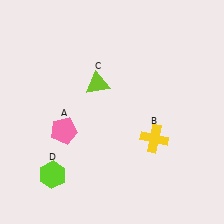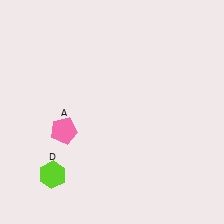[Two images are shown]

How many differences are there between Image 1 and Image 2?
There are 2 differences between the two images.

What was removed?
The yellow cross (B), the lime triangle (C) were removed in Image 2.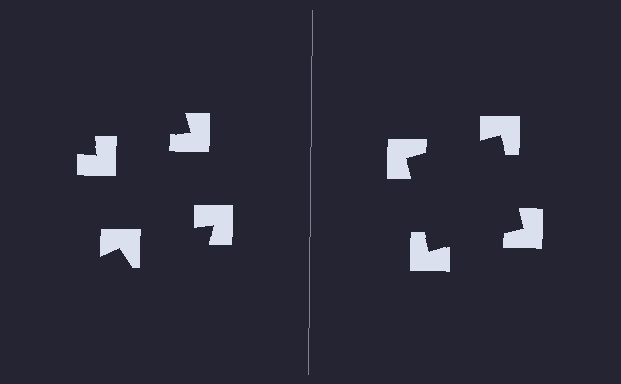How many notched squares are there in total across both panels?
8 — 4 on each side.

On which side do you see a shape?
An illusory square appears on the right side. On the left side the wedge cuts are rotated, so no coherent shape forms.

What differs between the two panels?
The notched squares are positioned identically on both sides; only the wedge orientations differ. On the right they align to a square; on the left they are misaligned.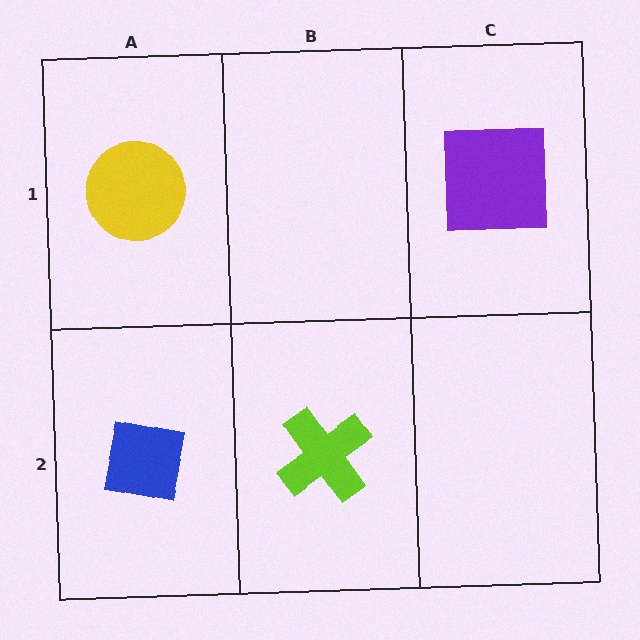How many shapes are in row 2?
2 shapes.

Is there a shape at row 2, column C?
No, that cell is empty.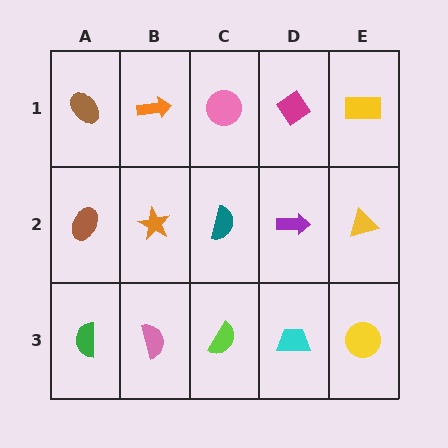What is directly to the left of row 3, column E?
A cyan trapezoid.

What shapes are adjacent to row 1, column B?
An orange star (row 2, column B), a brown ellipse (row 1, column A), a pink circle (row 1, column C).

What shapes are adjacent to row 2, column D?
A magenta diamond (row 1, column D), a cyan trapezoid (row 3, column D), a teal semicircle (row 2, column C), a yellow triangle (row 2, column E).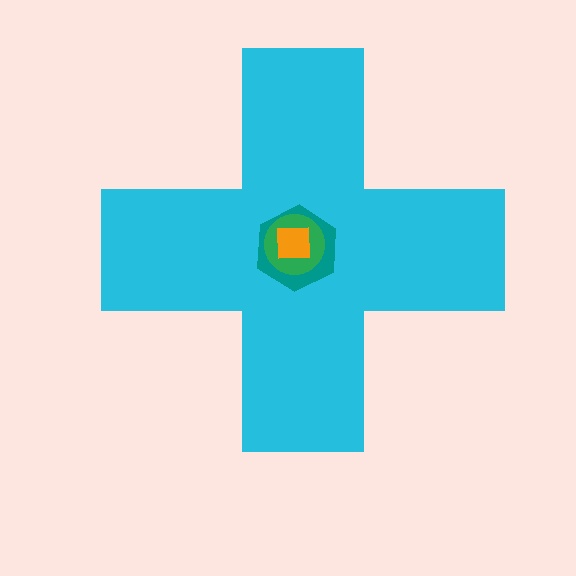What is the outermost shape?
The cyan cross.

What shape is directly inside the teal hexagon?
The green circle.